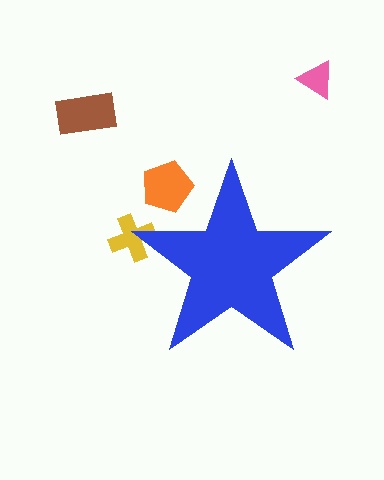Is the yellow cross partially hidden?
Yes, the yellow cross is partially hidden behind the blue star.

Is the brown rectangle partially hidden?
No, the brown rectangle is fully visible.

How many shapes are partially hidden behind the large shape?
2 shapes are partially hidden.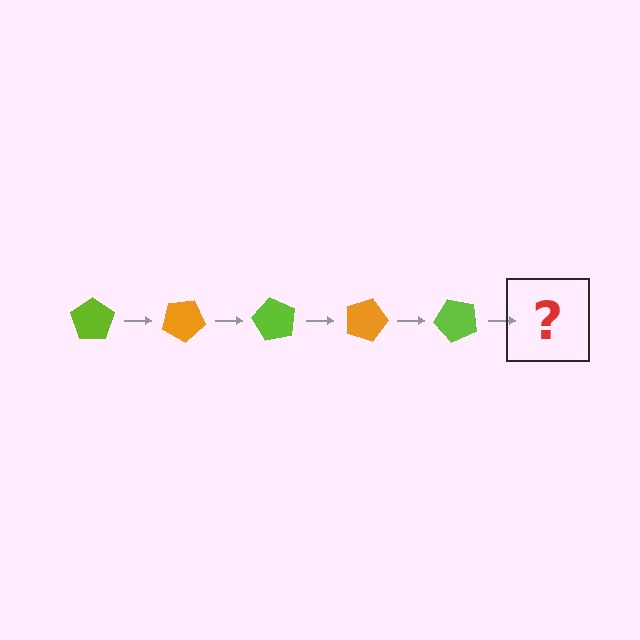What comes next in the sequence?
The next element should be an orange pentagon, rotated 150 degrees from the start.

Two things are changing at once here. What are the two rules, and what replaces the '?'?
The two rules are that it rotates 30 degrees each step and the color cycles through lime and orange. The '?' should be an orange pentagon, rotated 150 degrees from the start.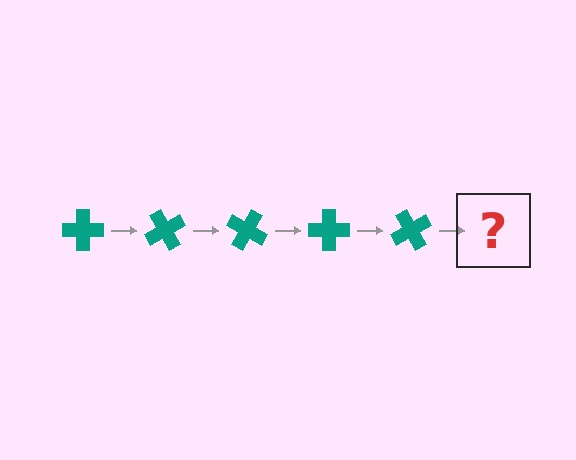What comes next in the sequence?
The next element should be a teal cross rotated 300 degrees.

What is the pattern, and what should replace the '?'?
The pattern is that the cross rotates 60 degrees each step. The '?' should be a teal cross rotated 300 degrees.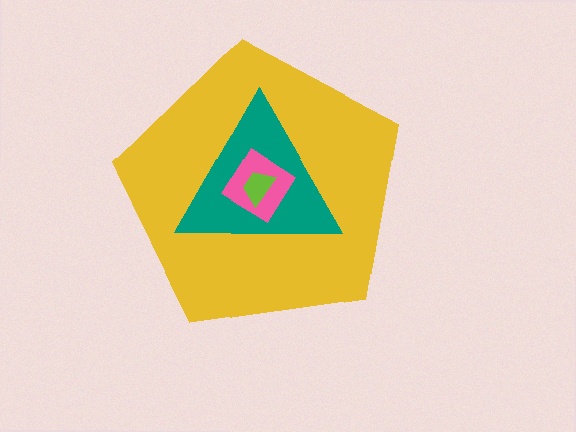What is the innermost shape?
The lime trapezoid.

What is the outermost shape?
The yellow pentagon.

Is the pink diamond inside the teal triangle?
Yes.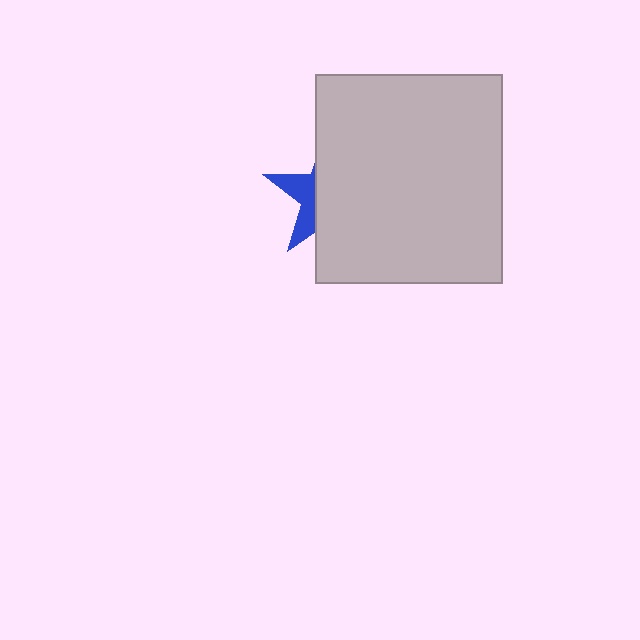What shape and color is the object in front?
The object in front is a light gray rectangle.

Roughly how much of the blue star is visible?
A small part of it is visible (roughly 32%).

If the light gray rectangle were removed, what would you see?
You would see the complete blue star.